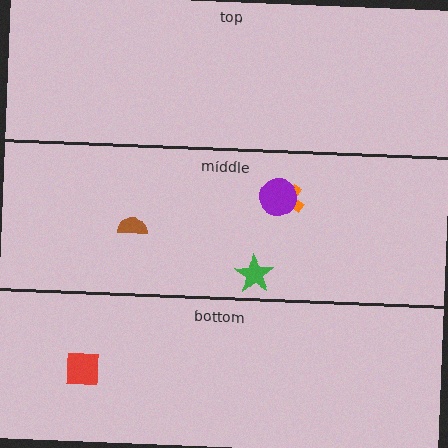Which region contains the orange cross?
The middle region.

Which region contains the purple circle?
The middle region.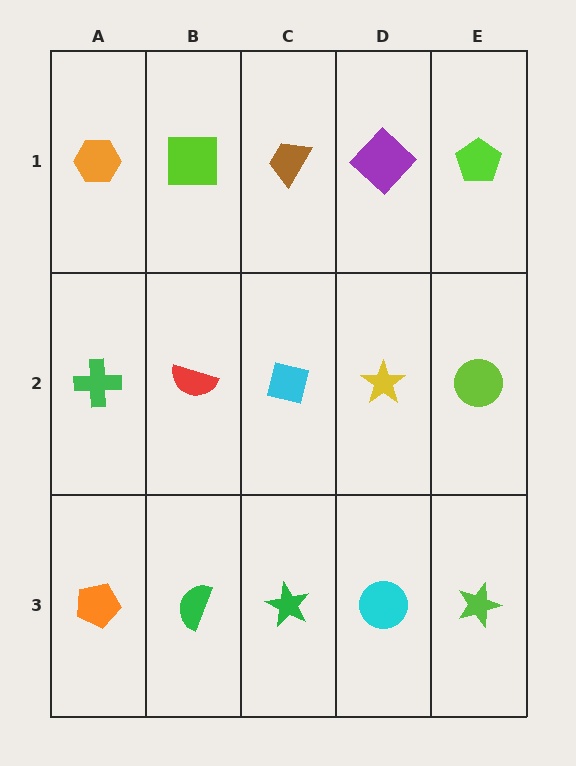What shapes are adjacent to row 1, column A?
A green cross (row 2, column A), a lime square (row 1, column B).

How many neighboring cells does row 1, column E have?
2.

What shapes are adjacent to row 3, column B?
A red semicircle (row 2, column B), an orange pentagon (row 3, column A), a green star (row 3, column C).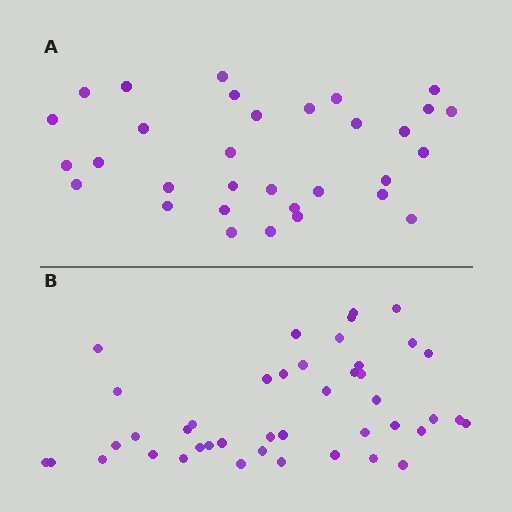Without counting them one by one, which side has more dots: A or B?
Region B (the bottom region) has more dots.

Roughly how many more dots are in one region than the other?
Region B has roughly 12 or so more dots than region A.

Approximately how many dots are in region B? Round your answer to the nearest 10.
About 40 dots. (The exact count is 43, which rounds to 40.)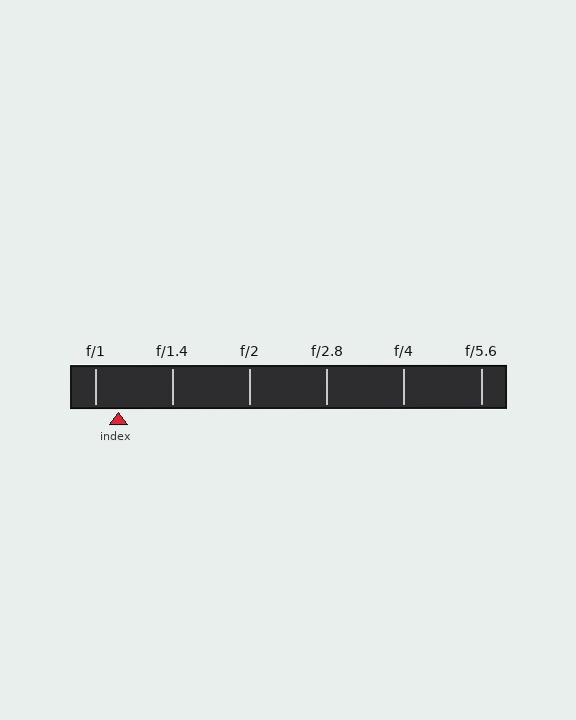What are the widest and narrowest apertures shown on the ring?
The widest aperture shown is f/1 and the narrowest is f/5.6.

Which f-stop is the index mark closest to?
The index mark is closest to f/1.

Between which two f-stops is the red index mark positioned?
The index mark is between f/1 and f/1.4.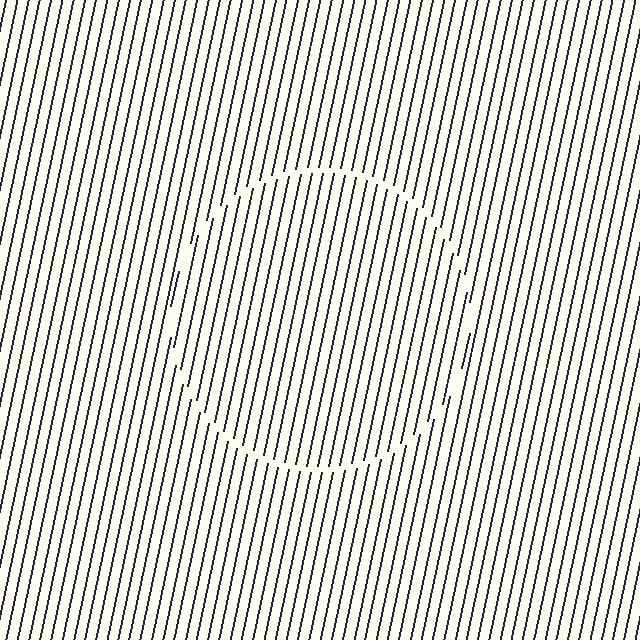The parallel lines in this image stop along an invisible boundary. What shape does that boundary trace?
An illusory circle. The interior of the shape contains the same grating, shifted by half a period — the contour is defined by the phase discontinuity where line-ends from the inner and outer gratings abut.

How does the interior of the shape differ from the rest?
The interior of the shape contains the same grating, shifted by half a period — the contour is defined by the phase discontinuity where line-ends from the inner and outer gratings abut.